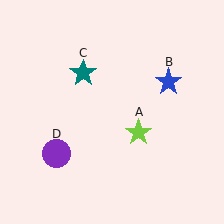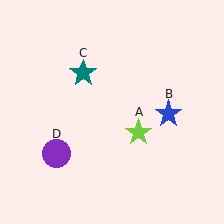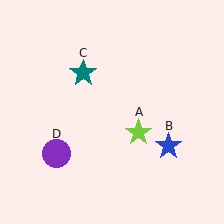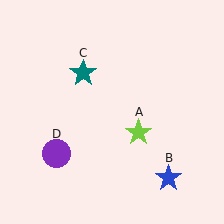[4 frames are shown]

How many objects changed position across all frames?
1 object changed position: blue star (object B).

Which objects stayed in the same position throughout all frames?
Lime star (object A) and teal star (object C) and purple circle (object D) remained stationary.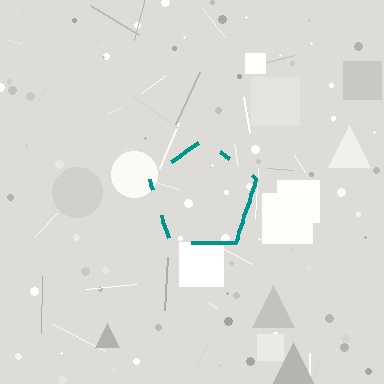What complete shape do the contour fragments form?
The contour fragments form a pentagon.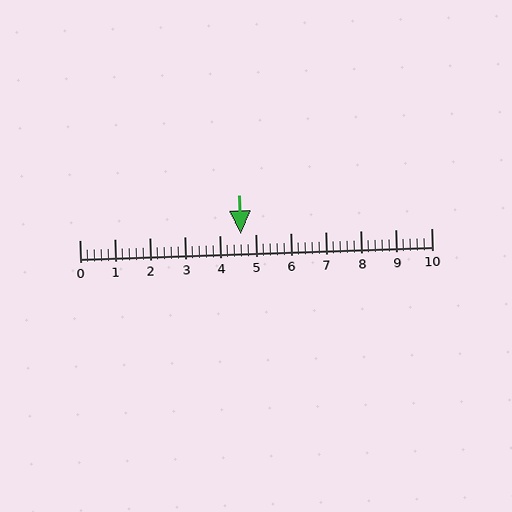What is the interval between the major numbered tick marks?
The major tick marks are spaced 1 units apart.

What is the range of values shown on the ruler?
The ruler shows values from 0 to 10.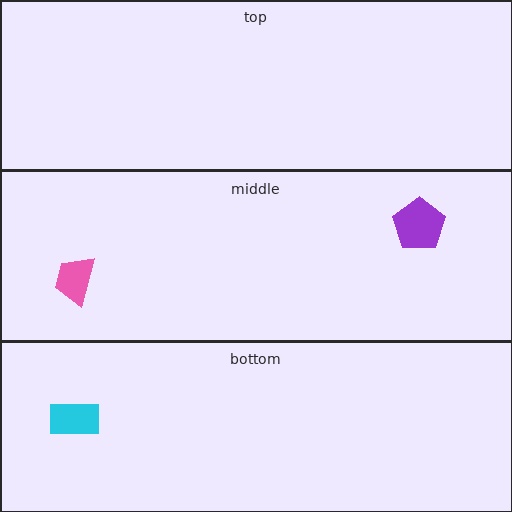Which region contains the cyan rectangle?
The bottom region.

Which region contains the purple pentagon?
The middle region.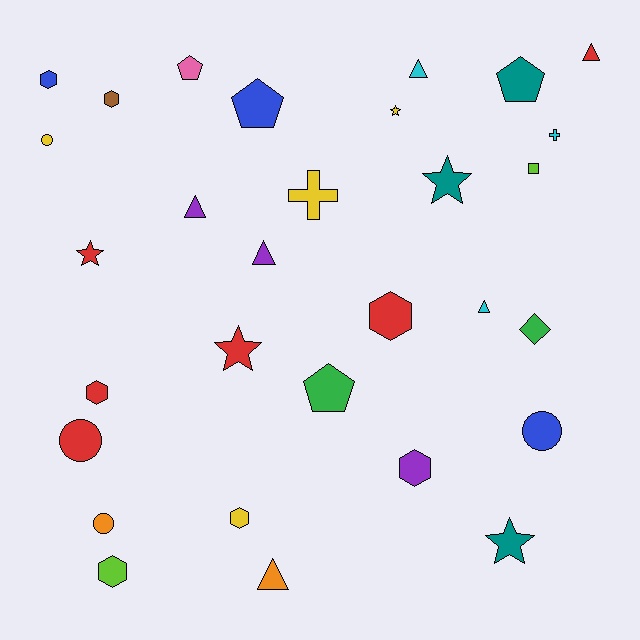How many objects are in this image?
There are 30 objects.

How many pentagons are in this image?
There are 4 pentagons.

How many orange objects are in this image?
There are 2 orange objects.